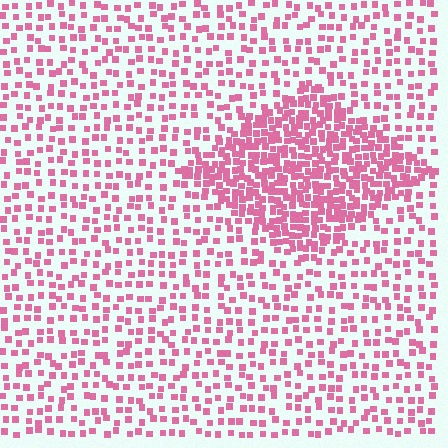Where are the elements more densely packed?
The elements are more densely packed inside the diamond boundary.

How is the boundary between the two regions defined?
The boundary is defined by a change in element density (approximately 2.4x ratio). All elements are the same color, size, and shape.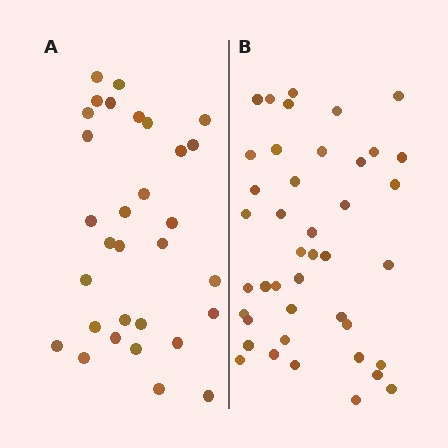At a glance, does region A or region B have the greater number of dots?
Region B (the right region) has more dots.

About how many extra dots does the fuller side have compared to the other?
Region B has roughly 12 or so more dots than region A.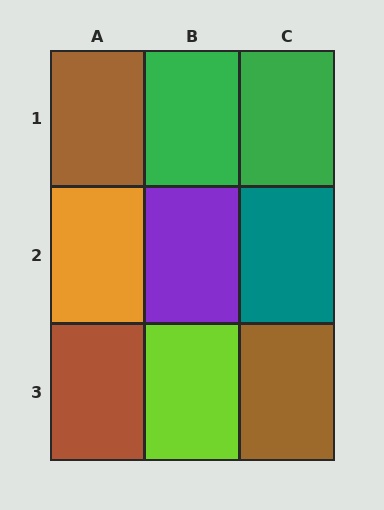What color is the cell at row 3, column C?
Brown.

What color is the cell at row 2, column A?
Orange.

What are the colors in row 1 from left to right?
Brown, green, green.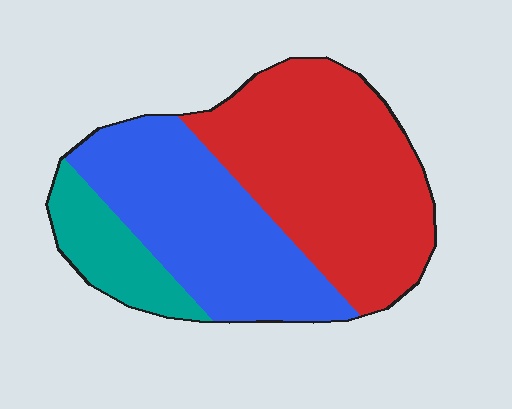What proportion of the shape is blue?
Blue covers around 40% of the shape.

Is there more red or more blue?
Red.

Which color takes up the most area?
Red, at roughly 50%.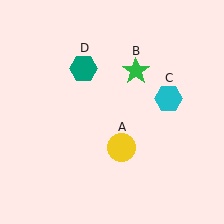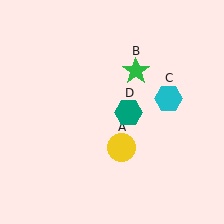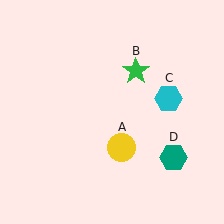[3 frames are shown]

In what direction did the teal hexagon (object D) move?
The teal hexagon (object D) moved down and to the right.